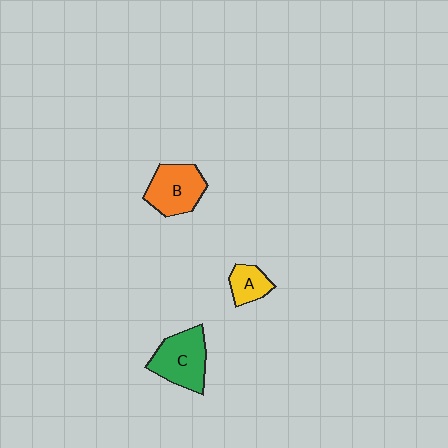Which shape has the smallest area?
Shape A (yellow).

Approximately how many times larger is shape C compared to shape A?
Approximately 2.0 times.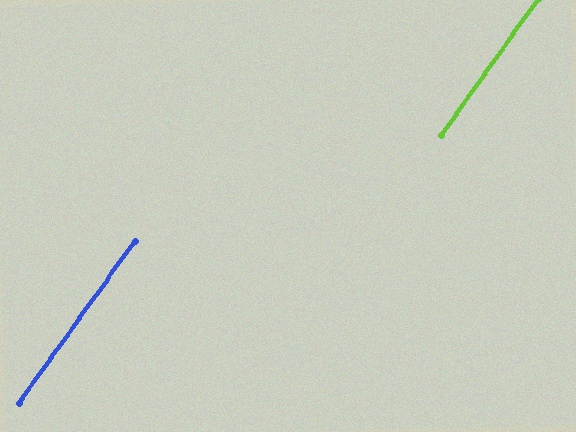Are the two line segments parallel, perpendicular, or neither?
Parallel — their directions differ by only 0.2°.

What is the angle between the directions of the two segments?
Approximately 0 degrees.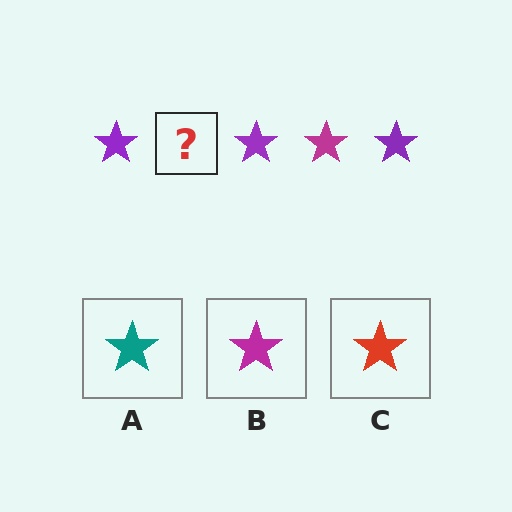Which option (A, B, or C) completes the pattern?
B.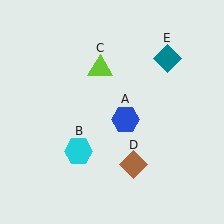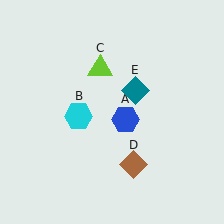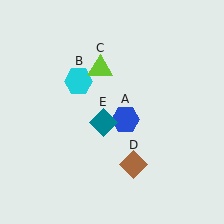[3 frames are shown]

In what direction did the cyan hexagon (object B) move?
The cyan hexagon (object B) moved up.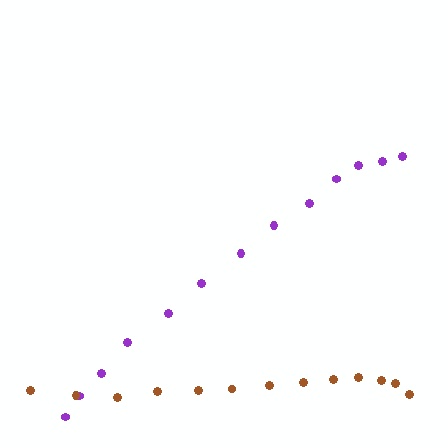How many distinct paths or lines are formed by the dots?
There are 2 distinct paths.